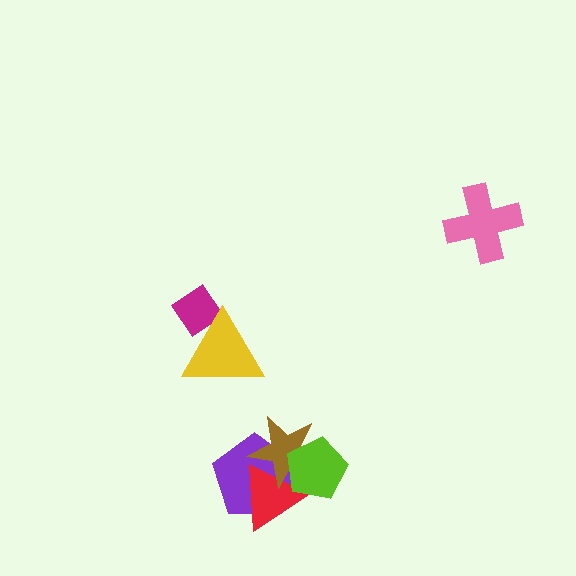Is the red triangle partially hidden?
Yes, it is partially covered by another shape.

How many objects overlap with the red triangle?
3 objects overlap with the red triangle.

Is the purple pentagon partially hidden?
Yes, it is partially covered by another shape.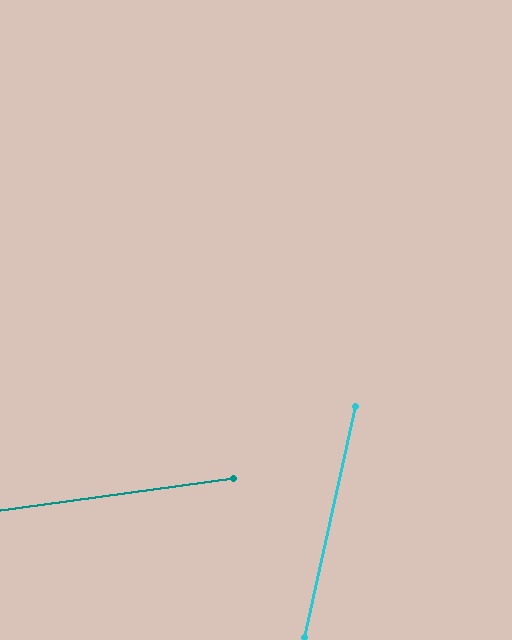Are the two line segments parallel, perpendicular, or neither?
Neither parallel nor perpendicular — they differ by about 70°.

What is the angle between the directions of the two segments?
Approximately 70 degrees.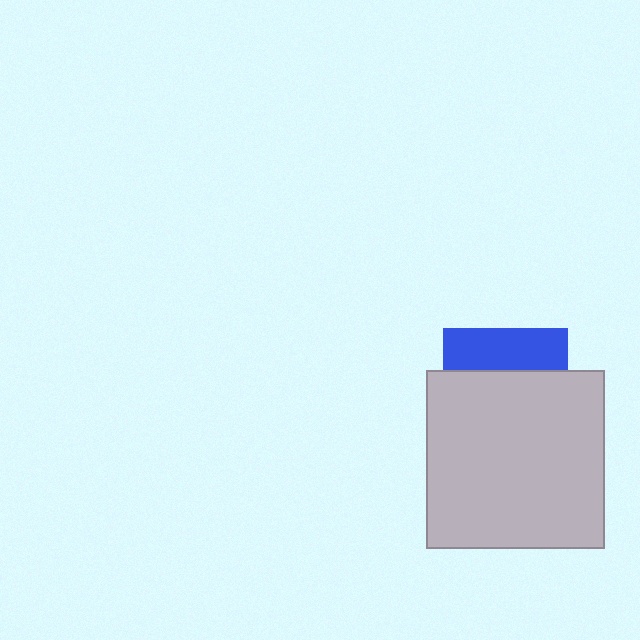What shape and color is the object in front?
The object in front is a light gray square.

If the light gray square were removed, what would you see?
You would see the complete blue square.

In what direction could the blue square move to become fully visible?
The blue square could move up. That would shift it out from behind the light gray square entirely.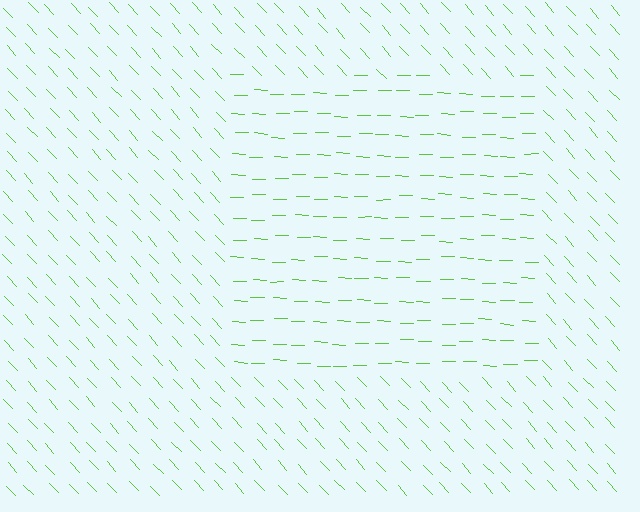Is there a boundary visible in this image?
Yes, there is a texture boundary formed by a change in line orientation.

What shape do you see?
I see a rectangle.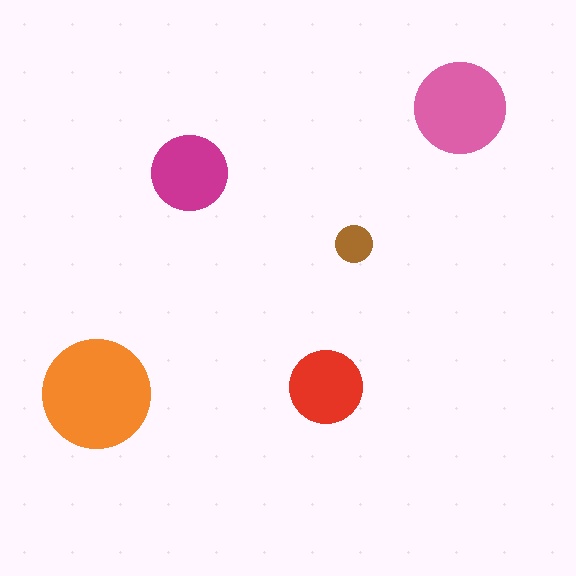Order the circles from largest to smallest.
the orange one, the pink one, the magenta one, the red one, the brown one.